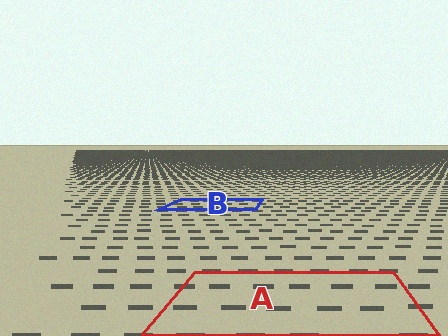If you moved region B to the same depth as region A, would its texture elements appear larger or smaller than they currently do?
They would appear larger. At a closer depth, the same texture elements are projected at a bigger on-screen size.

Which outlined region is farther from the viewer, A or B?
Region B is farther from the viewer — the texture elements inside it appear smaller and more densely packed.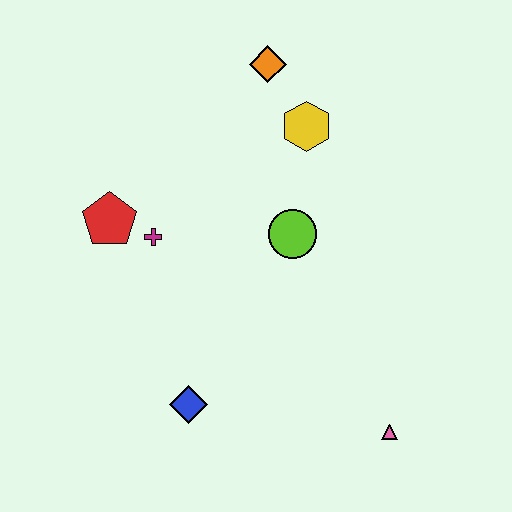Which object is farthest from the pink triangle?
The orange diamond is farthest from the pink triangle.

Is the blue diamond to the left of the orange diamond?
Yes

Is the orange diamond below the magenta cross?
No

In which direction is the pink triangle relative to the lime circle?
The pink triangle is below the lime circle.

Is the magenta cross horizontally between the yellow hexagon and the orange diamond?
No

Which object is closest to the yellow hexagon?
The orange diamond is closest to the yellow hexagon.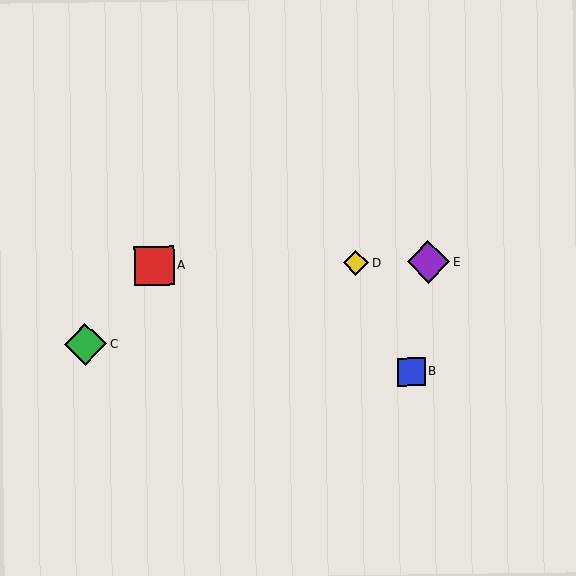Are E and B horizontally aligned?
No, E is at y≈262 and B is at y≈372.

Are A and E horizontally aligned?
Yes, both are at y≈266.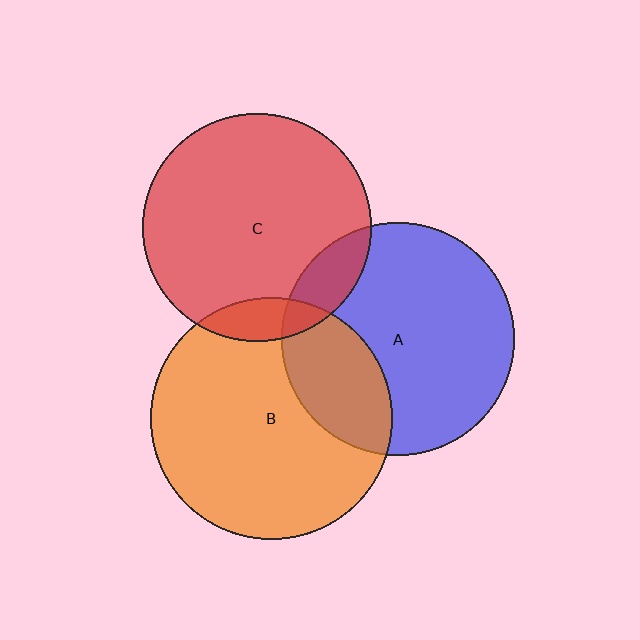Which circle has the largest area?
Circle B (orange).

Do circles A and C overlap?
Yes.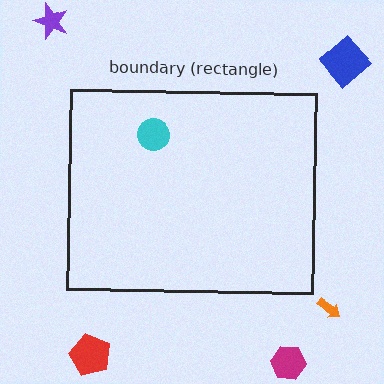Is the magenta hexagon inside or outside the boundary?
Outside.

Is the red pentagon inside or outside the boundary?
Outside.